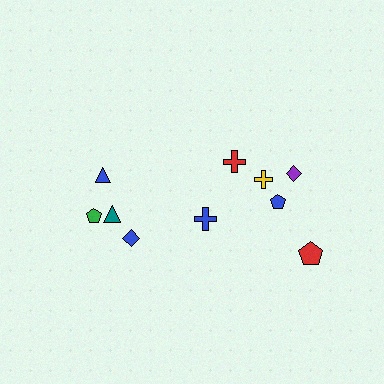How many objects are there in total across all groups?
There are 10 objects.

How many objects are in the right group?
There are 6 objects.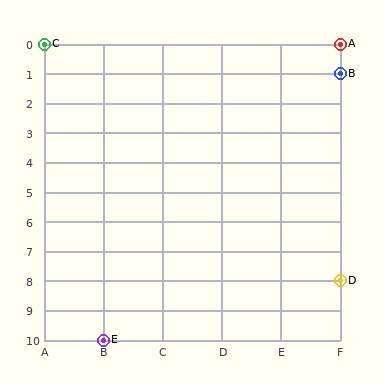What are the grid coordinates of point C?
Point C is at grid coordinates (A, 0).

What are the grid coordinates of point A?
Point A is at grid coordinates (F, 0).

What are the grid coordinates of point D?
Point D is at grid coordinates (F, 8).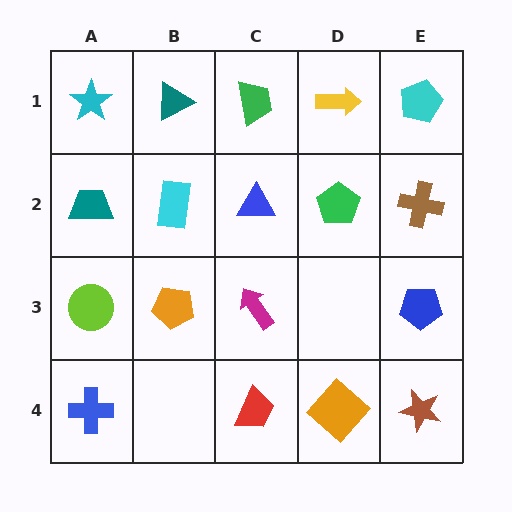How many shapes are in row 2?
5 shapes.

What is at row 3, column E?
A blue pentagon.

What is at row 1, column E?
A cyan pentagon.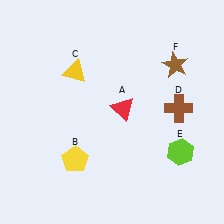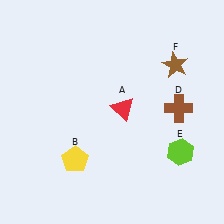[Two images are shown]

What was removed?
The yellow triangle (C) was removed in Image 2.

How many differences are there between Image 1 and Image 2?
There is 1 difference between the two images.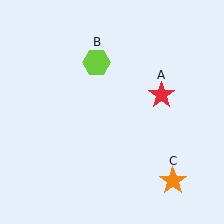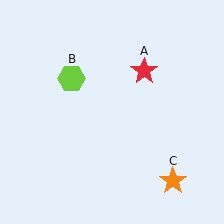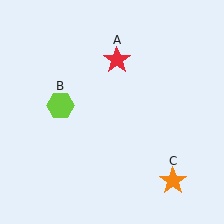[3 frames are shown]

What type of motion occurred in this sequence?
The red star (object A), lime hexagon (object B) rotated counterclockwise around the center of the scene.